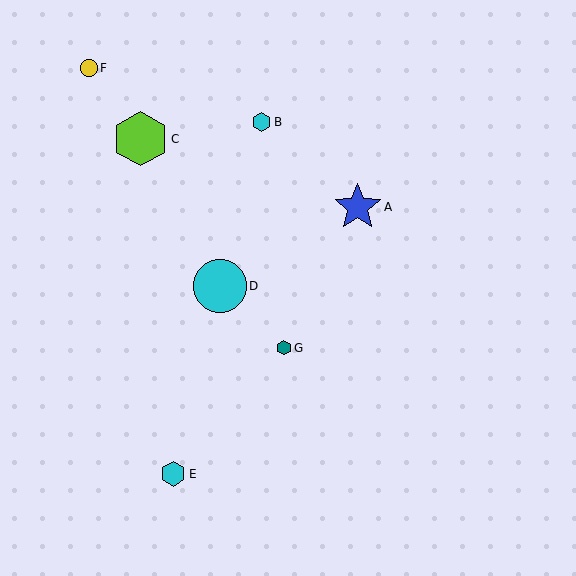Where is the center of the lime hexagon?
The center of the lime hexagon is at (141, 139).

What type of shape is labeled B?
Shape B is a cyan hexagon.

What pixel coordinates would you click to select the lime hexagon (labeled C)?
Click at (141, 139) to select the lime hexagon C.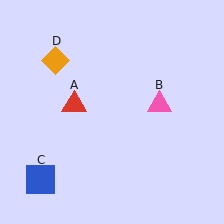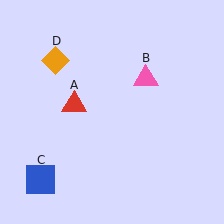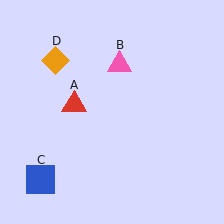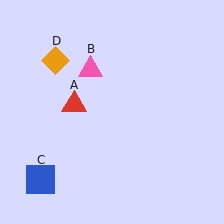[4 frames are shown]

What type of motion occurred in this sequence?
The pink triangle (object B) rotated counterclockwise around the center of the scene.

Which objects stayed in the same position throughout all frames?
Red triangle (object A) and blue square (object C) and orange diamond (object D) remained stationary.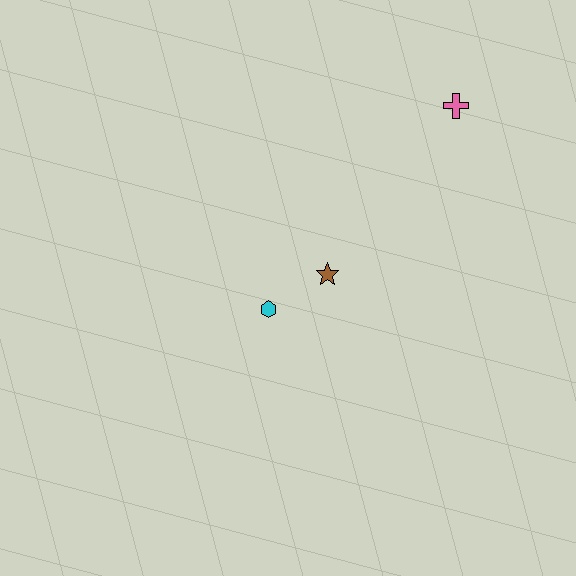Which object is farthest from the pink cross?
The cyan hexagon is farthest from the pink cross.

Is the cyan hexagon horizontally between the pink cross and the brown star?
No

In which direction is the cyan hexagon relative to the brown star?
The cyan hexagon is to the left of the brown star.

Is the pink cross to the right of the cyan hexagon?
Yes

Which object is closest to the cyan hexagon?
The brown star is closest to the cyan hexagon.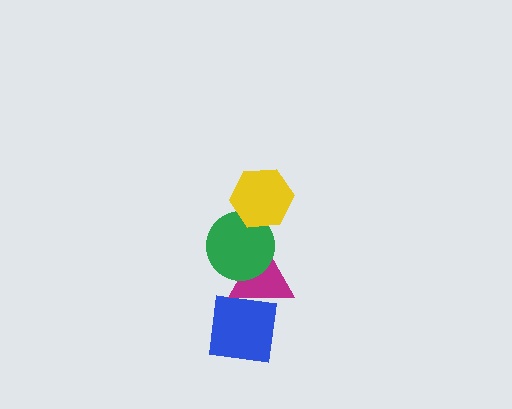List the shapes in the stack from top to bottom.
From top to bottom: the yellow hexagon, the green circle, the magenta triangle, the blue square.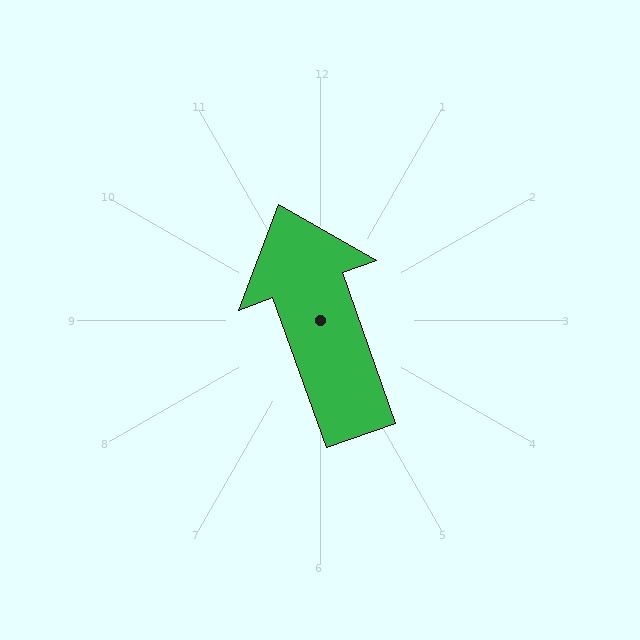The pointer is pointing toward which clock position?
Roughly 11 o'clock.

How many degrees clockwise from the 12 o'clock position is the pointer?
Approximately 340 degrees.